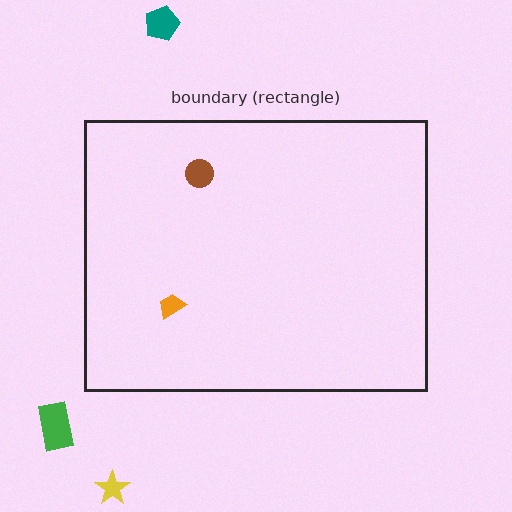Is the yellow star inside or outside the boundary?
Outside.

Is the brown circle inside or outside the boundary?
Inside.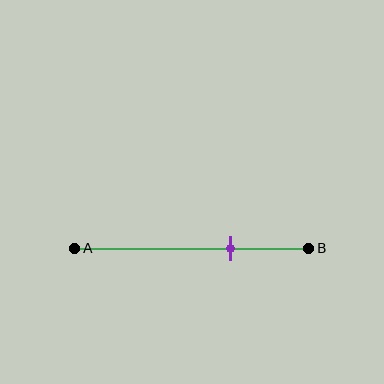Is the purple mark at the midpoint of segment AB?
No, the mark is at about 65% from A, not at the 50% midpoint.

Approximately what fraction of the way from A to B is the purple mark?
The purple mark is approximately 65% of the way from A to B.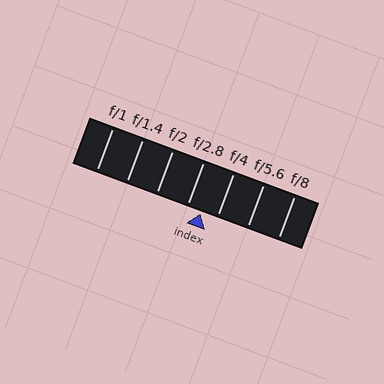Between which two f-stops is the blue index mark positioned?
The index mark is between f/2.8 and f/4.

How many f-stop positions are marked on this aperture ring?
There are 7 f-stop positions marked.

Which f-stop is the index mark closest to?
The index mark is closest to f/2.8.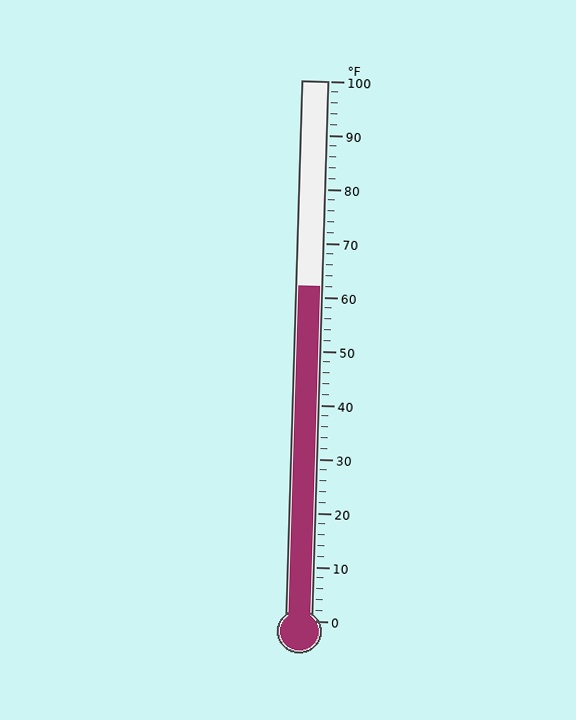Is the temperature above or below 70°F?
The temperature is below 70°F.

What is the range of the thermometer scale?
The thermometer scale ranges from 0°F to 100°F.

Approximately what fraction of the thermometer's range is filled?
The thermometer is filled to approximately 60% of its range.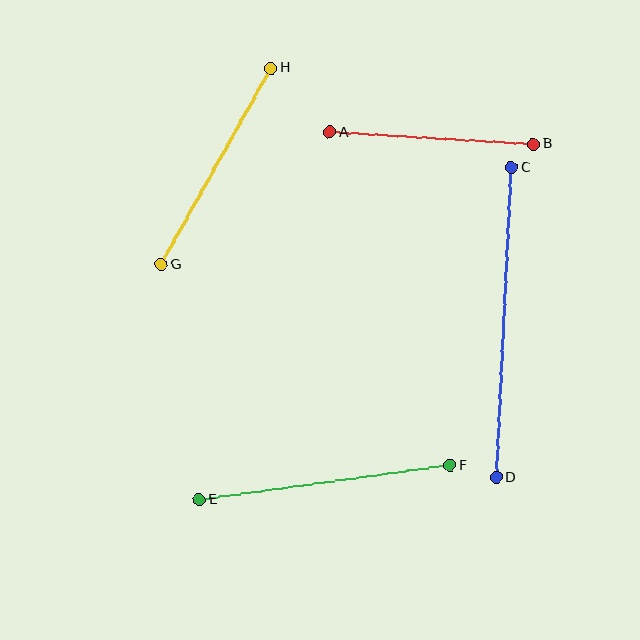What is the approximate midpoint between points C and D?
The midpoint is at approximately (504, 322) pixels.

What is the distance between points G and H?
The distance is approximately 225 pixels.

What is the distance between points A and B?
The distance is approximately 204 pixels.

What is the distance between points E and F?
The distance is approximately 253 pixels.